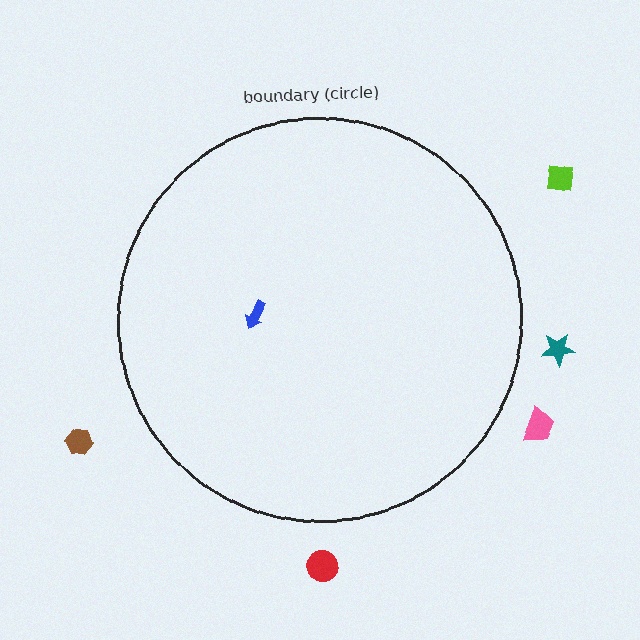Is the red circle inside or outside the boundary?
Outside.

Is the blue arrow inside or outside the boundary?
Inside.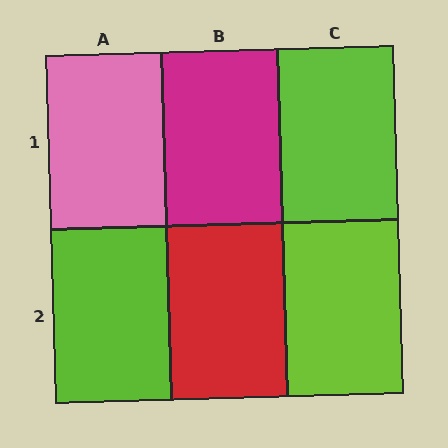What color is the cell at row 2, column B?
Red.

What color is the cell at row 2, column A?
Lime.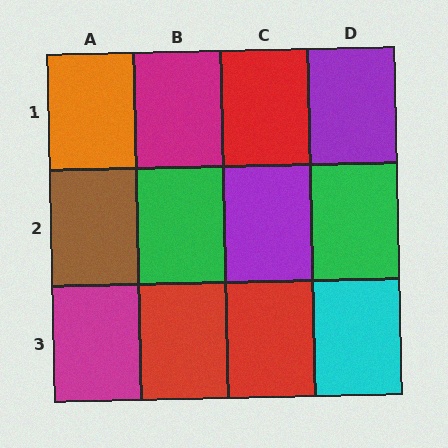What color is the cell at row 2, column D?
Green.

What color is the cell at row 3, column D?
Cyan.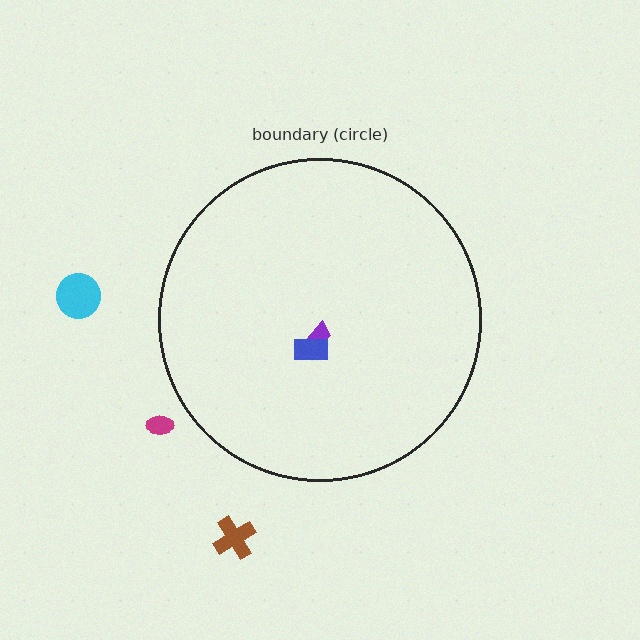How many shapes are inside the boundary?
2 inside, 3 outside.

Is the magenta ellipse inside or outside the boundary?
Outside.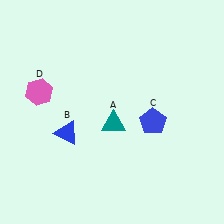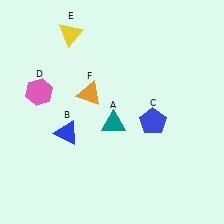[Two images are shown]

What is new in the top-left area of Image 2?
A yellow triangle (E) was added in the top-left area of Image 2.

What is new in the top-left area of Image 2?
An orange triangle (F) was added in the top-left area of Image 2.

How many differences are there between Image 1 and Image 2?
There are 2 differences between the two images.